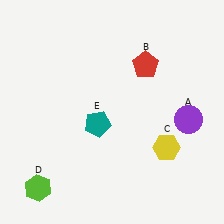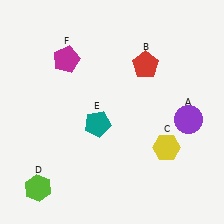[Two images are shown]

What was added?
A magenta pentagon (F) was added in Image 2.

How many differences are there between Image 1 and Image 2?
There is 1 difference between the two images.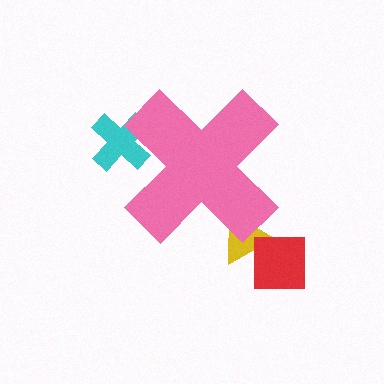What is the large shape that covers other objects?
A pink cross.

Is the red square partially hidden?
No, the red square is fully visible.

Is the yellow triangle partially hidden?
Yes, the yellow triangle is partially hidden behind the pink cross.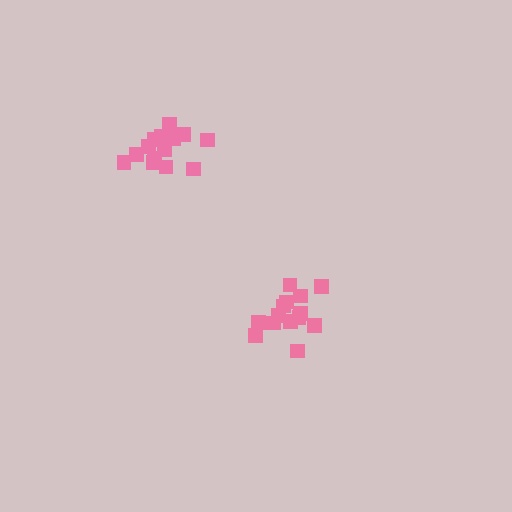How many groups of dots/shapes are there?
There are 2 groups.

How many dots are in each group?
Group 1: 14 dots, Group 2: 14 dots (28 total).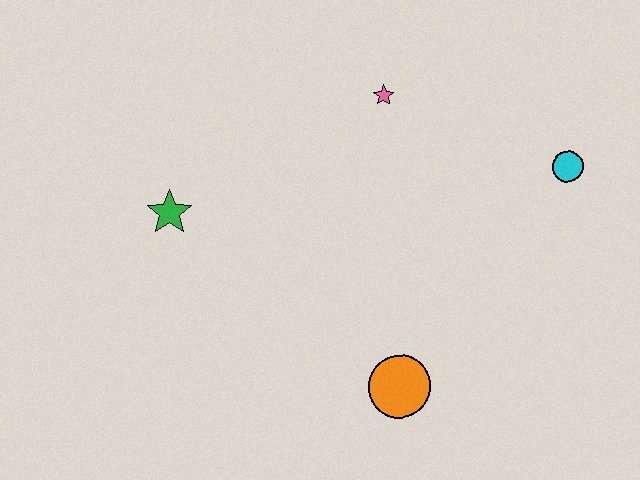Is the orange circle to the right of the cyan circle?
No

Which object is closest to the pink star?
The cyan circle is closest to the pink star.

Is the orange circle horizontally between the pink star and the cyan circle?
Yes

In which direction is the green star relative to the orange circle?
The green star is to the left of the orange circle.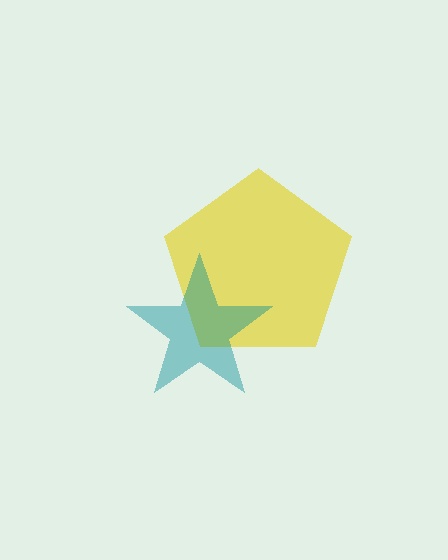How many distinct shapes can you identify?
There are 2 distinct shapes: a yellow pentagon, a teal star.